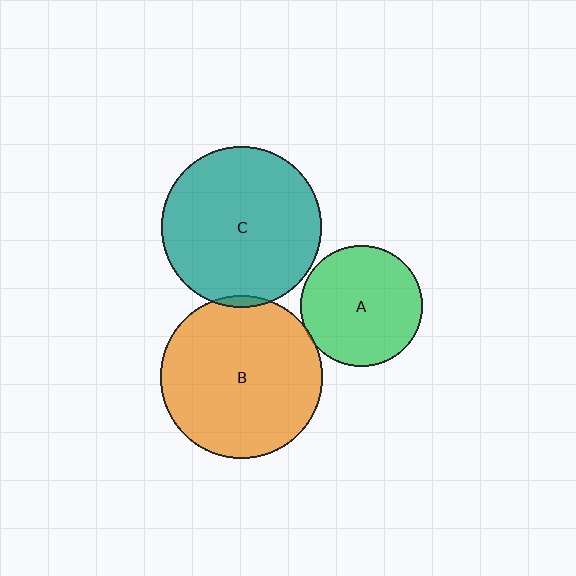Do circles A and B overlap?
Yes.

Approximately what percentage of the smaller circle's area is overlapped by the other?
Approximately 5%.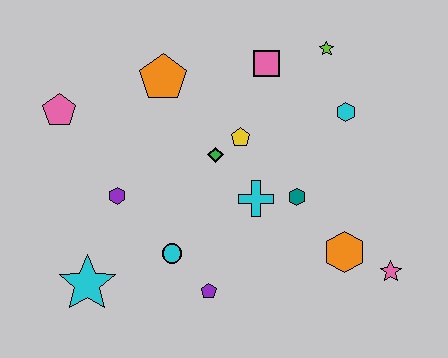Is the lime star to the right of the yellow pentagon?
Yes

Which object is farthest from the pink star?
The pink pentagon is farthest from the pink star.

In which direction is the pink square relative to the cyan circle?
The pink square is above the cyan circle.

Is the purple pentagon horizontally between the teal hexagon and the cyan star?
Yes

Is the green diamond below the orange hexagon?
No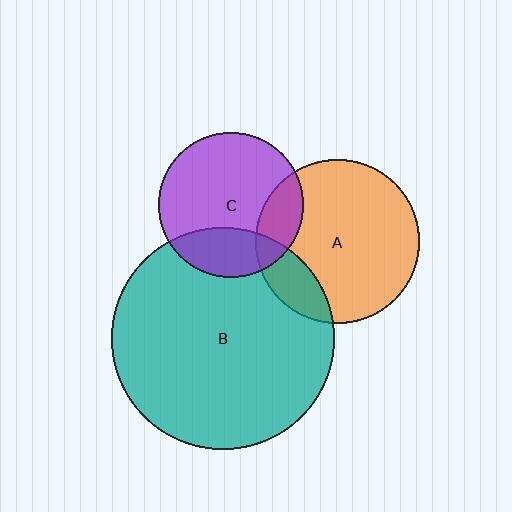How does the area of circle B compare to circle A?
Approximately 1.8 times.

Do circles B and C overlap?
Yes.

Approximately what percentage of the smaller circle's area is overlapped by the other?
Approximately 25%.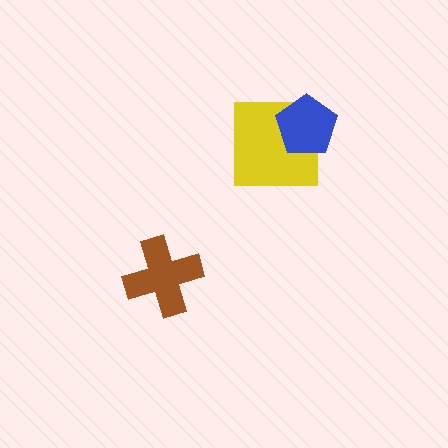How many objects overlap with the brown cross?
0 objects overlap with the brown cross.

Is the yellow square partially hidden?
Yes, it is partially covered by another shape.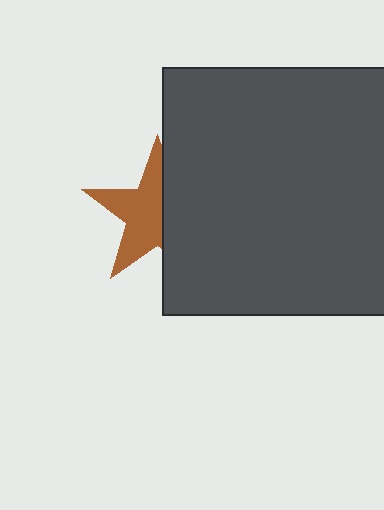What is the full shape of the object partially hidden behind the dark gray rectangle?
The partially hidden object is a brown star.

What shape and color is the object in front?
The object in front is a dark gray rectangle.